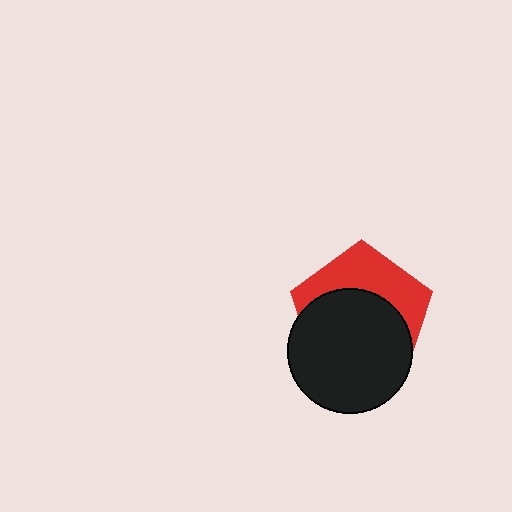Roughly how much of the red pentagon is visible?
A small part of it is visible (roughly 40%).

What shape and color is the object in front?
The object in front is a black circle.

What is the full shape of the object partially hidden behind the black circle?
The partially hidden object is a red pentagon.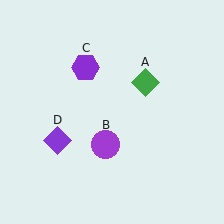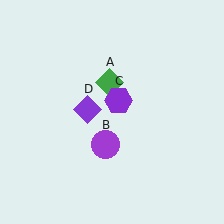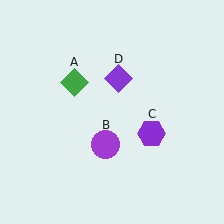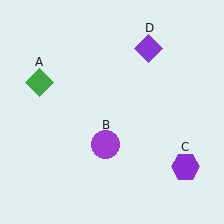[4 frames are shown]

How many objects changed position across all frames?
3 objects changed position: green diamond (object A), purple hexagon (object C), purple diamond (object D).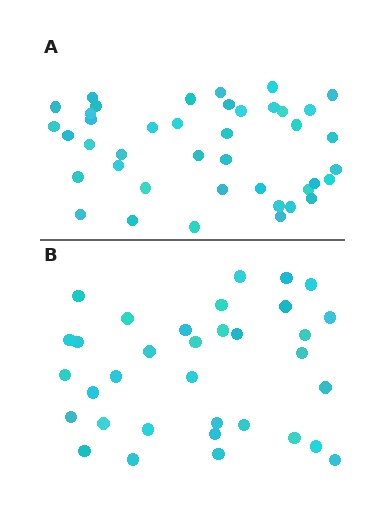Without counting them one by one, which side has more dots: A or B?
Region A (the top region) has more dots.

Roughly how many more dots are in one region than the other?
Region A has roughly 8 or so more dots than region B.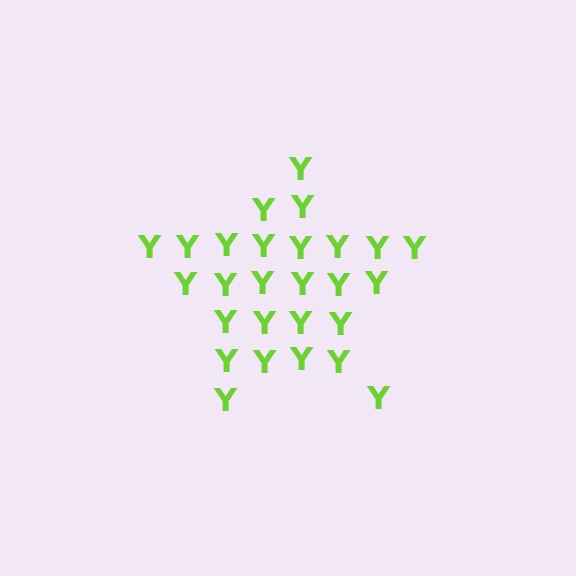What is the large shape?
The large shape is a star.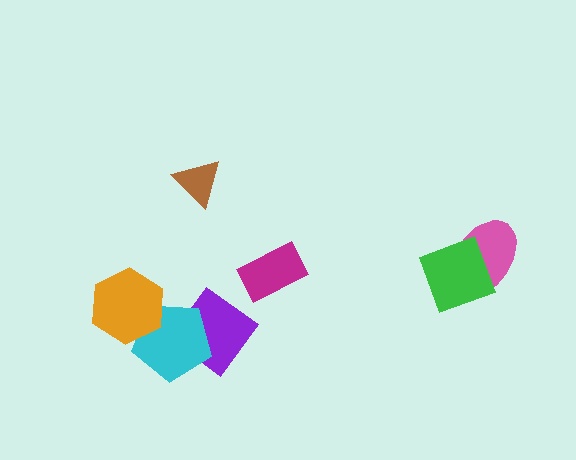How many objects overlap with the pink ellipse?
1 object overlaps with the pink ellipse.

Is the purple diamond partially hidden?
Yes, it is partially covered by another shape.